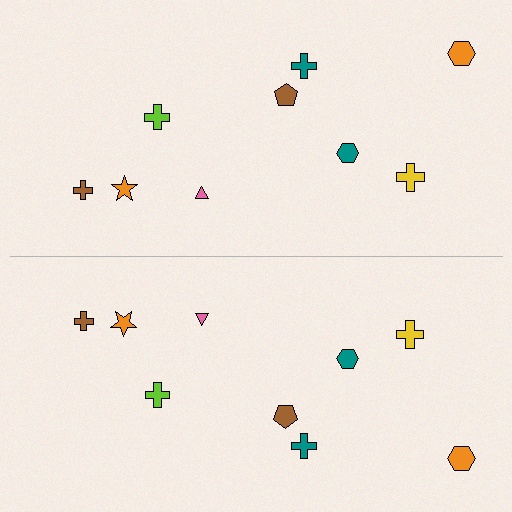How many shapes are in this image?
There are 18 shapes in this image.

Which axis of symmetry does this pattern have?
The pattern has a horizontal axis of symmetry running through the center of the image.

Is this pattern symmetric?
Yes, this pattern has bilateral (reflection) symmetry.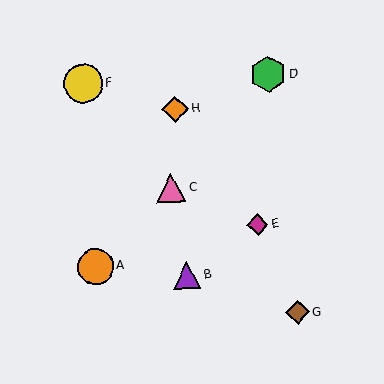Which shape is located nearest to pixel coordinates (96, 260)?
The orange circle (labeled A) at (95, 266) is nearest to that location.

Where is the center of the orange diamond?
The center of the orange diamond is at (175, 109).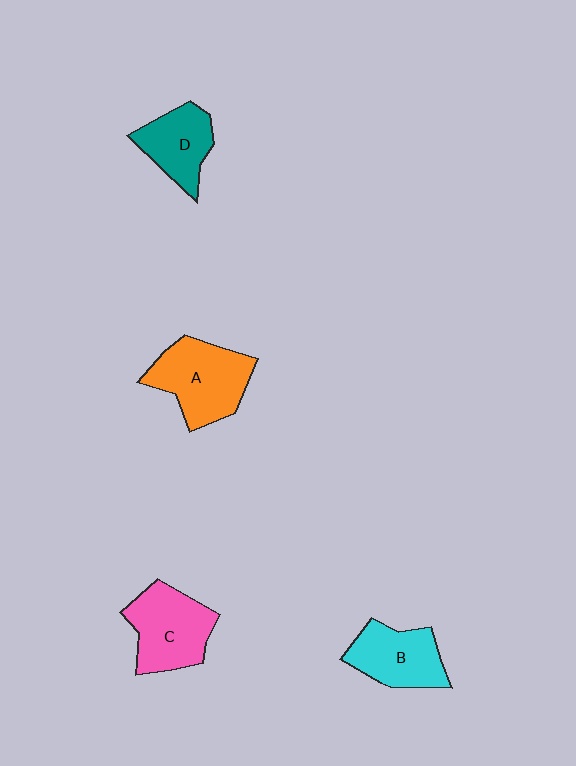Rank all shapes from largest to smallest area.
From largest to smallest: A (orange), C (pink), B (cyan), D (teal).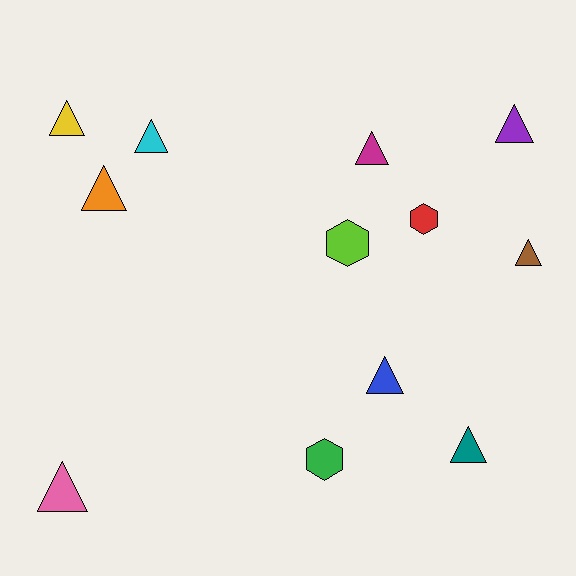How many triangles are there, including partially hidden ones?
There are 9 triangles.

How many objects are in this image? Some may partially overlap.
There are 12 objects.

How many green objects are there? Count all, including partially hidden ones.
There is 1 green object.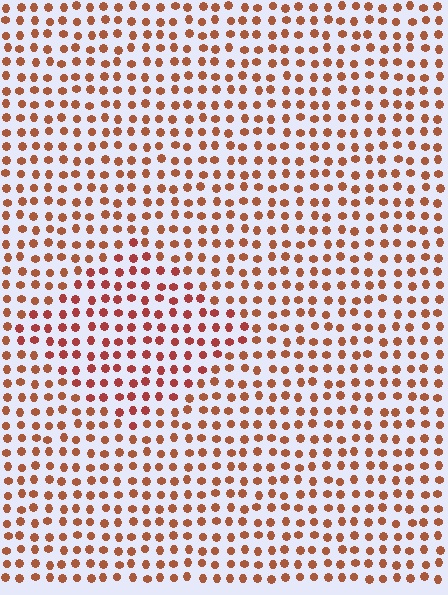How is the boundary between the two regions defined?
The boundary is defined purely by a slight shift in hue (about 18 degrees). Spacing, size, and orientation are identical on both sides.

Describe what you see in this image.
The image is filled with small brown elements in a uniform arrangement. A diamond-shaped region is visible where the elements are tinted to a slightly different hue, forming a subtle color boundary.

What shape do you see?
I see a diamond.